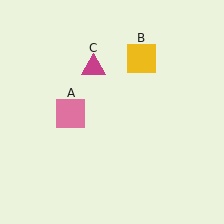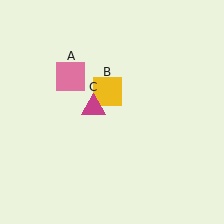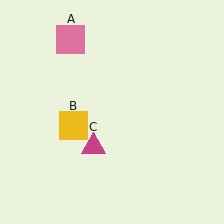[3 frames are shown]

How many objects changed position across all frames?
3 objects changed position: pink square (object A), yellow square (object B), magenta triangle (object C).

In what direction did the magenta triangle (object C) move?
The magenta triangle (object C) moved down.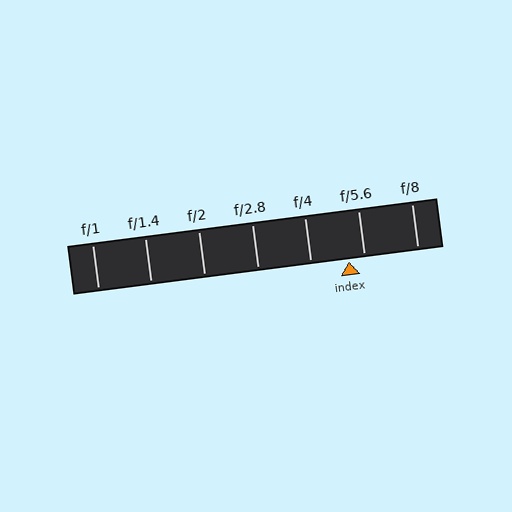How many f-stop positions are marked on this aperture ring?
There are 7 f-stop positions marked.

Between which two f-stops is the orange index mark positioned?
The index mark is between f/4 and f/5.6.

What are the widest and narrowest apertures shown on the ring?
The widest aperture shown is f/1 and the narrowest is f/8.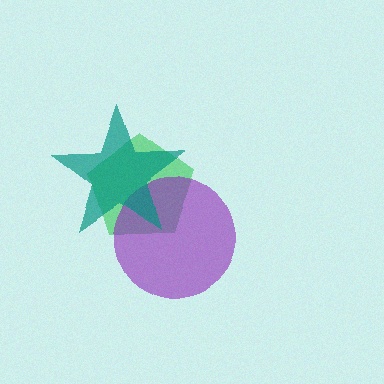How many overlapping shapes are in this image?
There are 3 overlapping shapes in the image.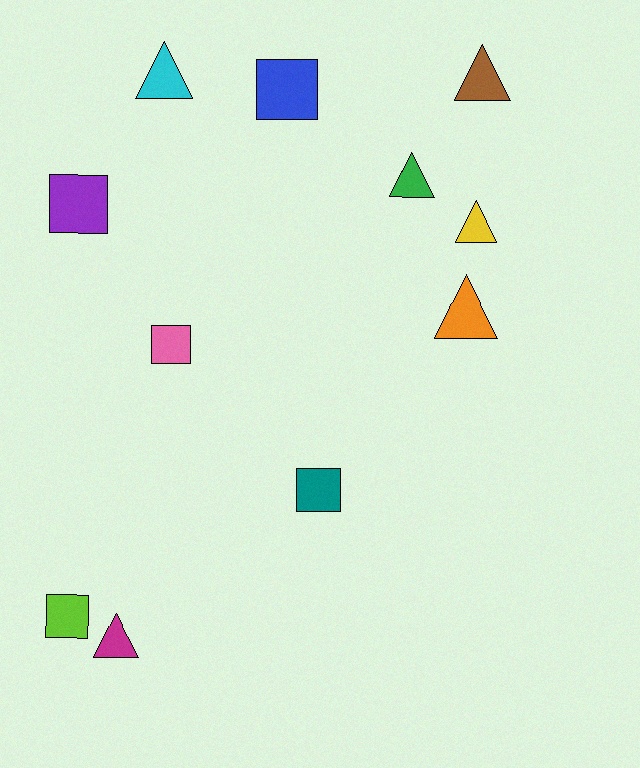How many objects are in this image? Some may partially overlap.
There are 11 objects.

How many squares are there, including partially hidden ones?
There are 5 squares.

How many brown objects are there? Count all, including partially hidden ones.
There is 1 brown object.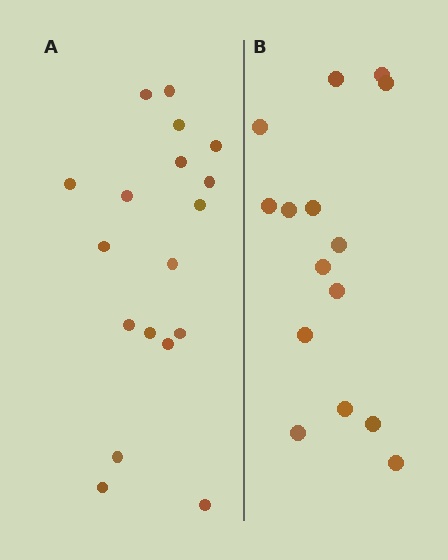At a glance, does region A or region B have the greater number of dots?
Region A (the left region) has more dots.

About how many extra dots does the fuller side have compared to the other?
Region A has just a few more — roughly 2 or 3 more dots than region B.